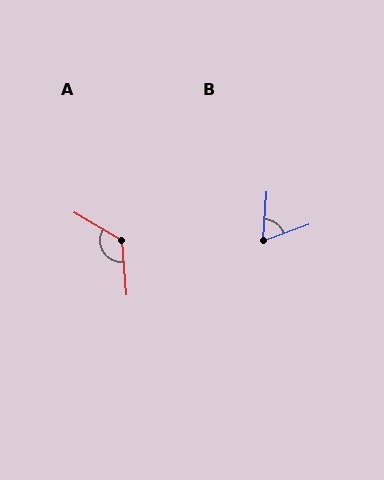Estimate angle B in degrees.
Approximately 66 degrees.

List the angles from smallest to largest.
B (66°), A (125°).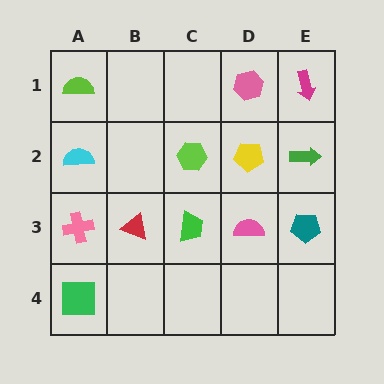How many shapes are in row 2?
4 shapes.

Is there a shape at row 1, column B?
No, that cell is empty.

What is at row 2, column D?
A yellow pentagon.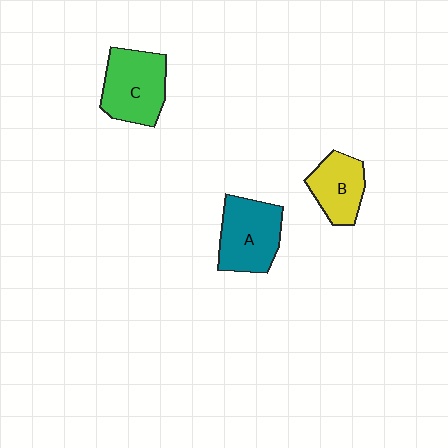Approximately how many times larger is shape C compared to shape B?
Approximately 1.4 times.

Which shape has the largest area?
Shape C (green).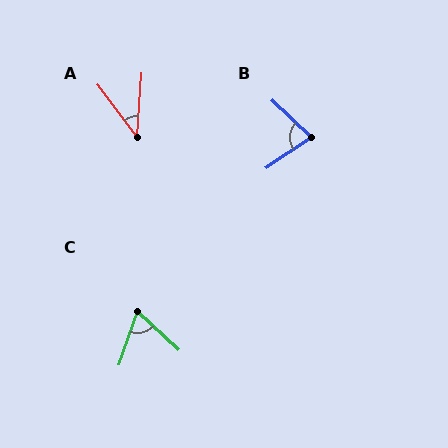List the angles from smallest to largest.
A (41°), C (66°), B (78°).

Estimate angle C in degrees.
Approximately 66 degrees.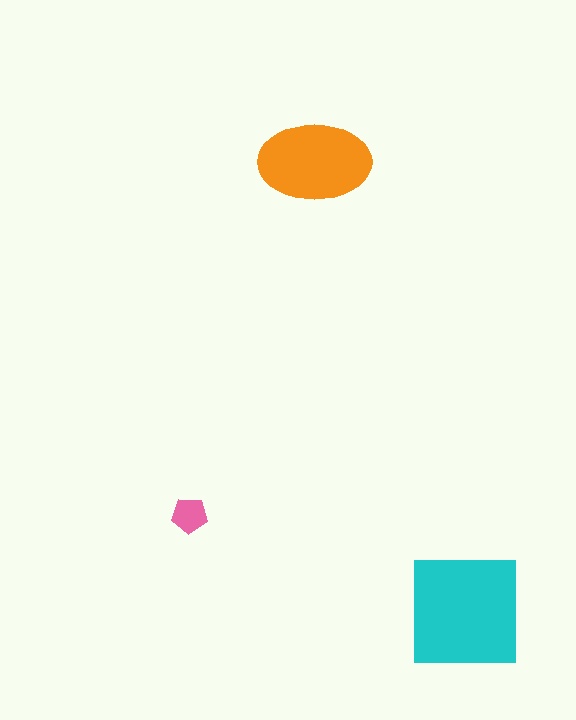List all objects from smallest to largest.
The pink pentagon, the orange ellipse, the cyan square.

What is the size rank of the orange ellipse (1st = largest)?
2nd.